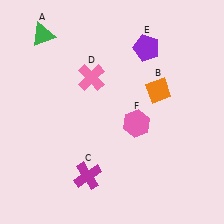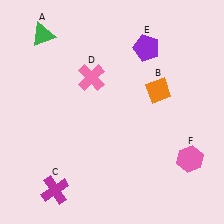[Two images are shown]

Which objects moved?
The objects that moved are: the magenta cross (C), the pink hexagon (F).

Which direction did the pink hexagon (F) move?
The pink hexagon (F) moved right.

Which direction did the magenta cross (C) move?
The magenta cross (C) moved left.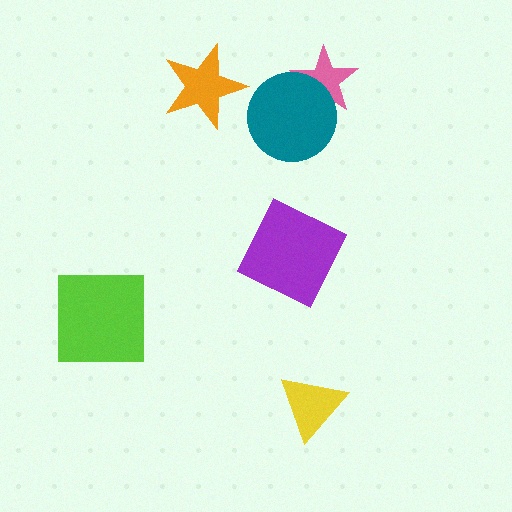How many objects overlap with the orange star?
0 objects overlap with the orange star.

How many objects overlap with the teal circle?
1 object overlaps with the teal circle.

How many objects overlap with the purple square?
0 objects overlap with the purple square.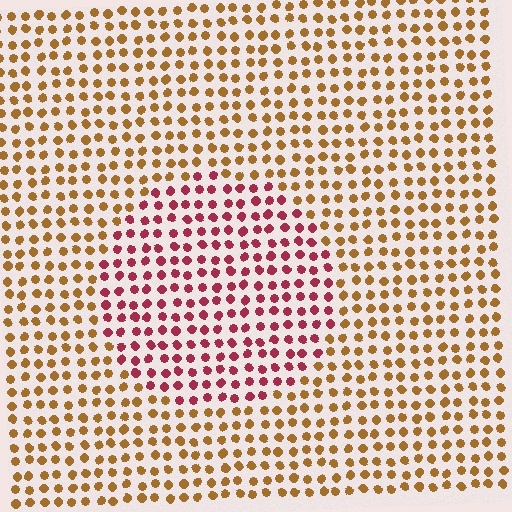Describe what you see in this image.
The image is filled with small brown elements in a uniform arrangement. A circle-shaped region is visible where the elements are tinted to a slightly different hue, forming a subtle color boundary.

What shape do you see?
I see a circle.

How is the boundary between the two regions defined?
The boundary is defined purely by a slight shift in hue (about 51 degrees). Spacing, size, and orientation are identical on both sides.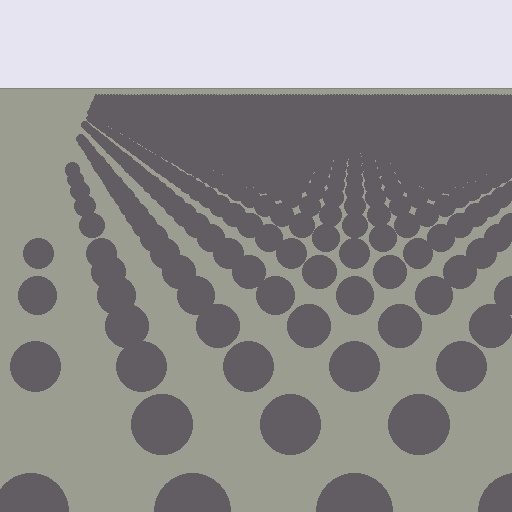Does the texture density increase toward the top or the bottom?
Density increases toward the top.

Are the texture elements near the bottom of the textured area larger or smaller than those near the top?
Larger. Near the bottom, elements are closer to the viewer and appear at a bigger on-screen size.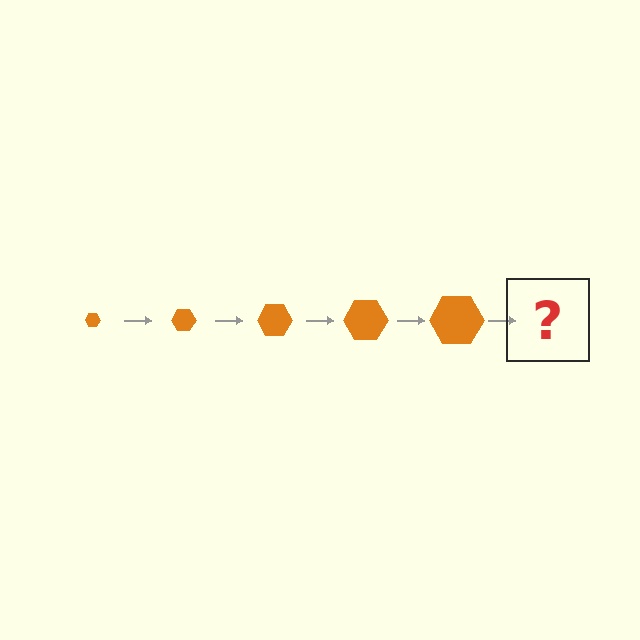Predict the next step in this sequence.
The next step is an orange hexagon, larger than the previous one.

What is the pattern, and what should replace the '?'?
The pattern is that the hexagon gets progressively larger each step. The '?' should be an orange hexagon, larger than the previous one.